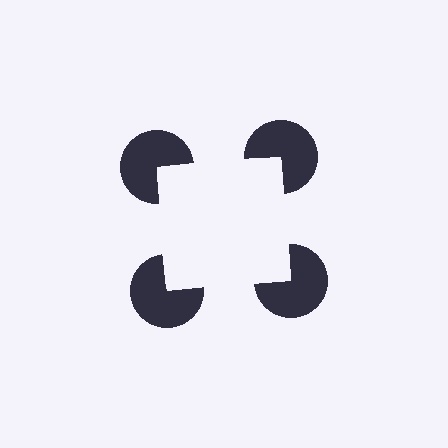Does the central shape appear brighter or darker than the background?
It typically appears slightly brighter than the background, even though no actual brightness change is drawn.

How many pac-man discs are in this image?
There are 4 — one at each vertex of the illusory square.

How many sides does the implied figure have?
4 sides.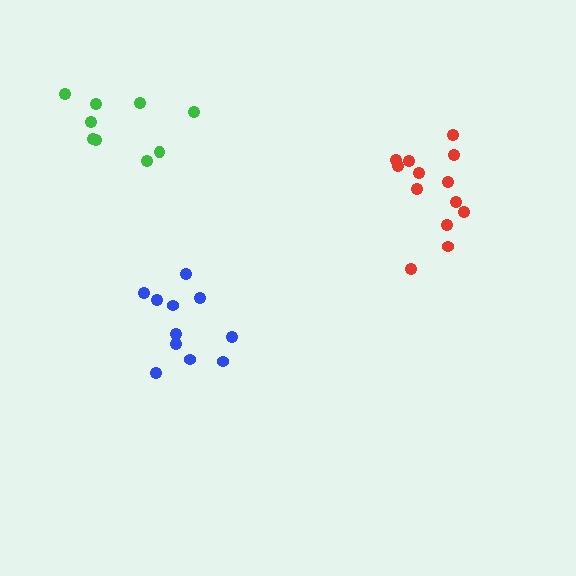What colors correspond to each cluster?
The clusters are colored: blue, red, green.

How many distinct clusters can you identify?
There are 3 distinct clusters.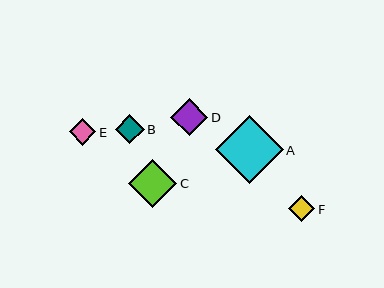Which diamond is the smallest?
Diamond F is the smallest with a size of approximately 26 pixels.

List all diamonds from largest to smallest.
From largest to smallest: A, C, D, B, E, F.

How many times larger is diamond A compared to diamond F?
Diamond A is approximately 2.6 times the size of diamond F.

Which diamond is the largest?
Diamond A is the largest with a size of approximately 67 pixels.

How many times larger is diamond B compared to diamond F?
Diamond B is approximately 1.1 times the size of diamond F.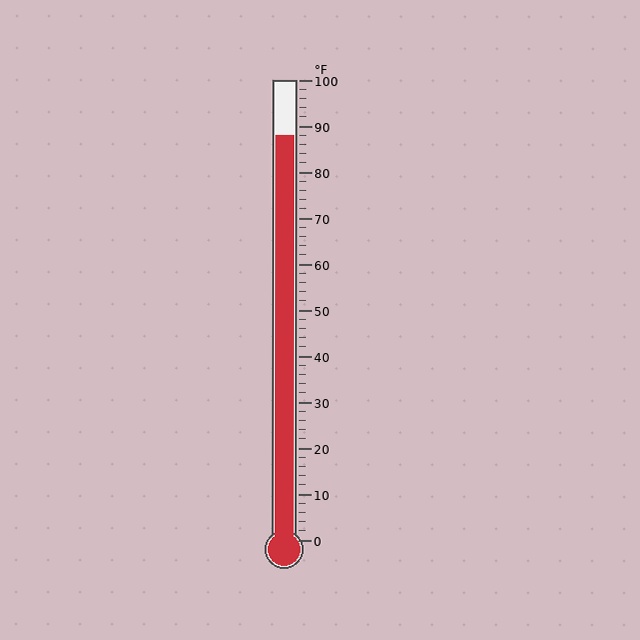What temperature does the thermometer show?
The thermometer shows approximately 88°F.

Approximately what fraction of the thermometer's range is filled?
The thermometer is filled to approximately 90% of its range.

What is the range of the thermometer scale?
The thermometer scale ranges from 0°F to 100°F.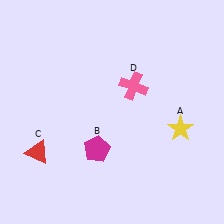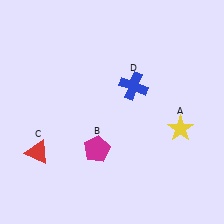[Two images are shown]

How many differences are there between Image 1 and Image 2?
There is 1 difference between the two images.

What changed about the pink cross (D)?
In Image 1, D is pink. In Image 2, it changed to blue.